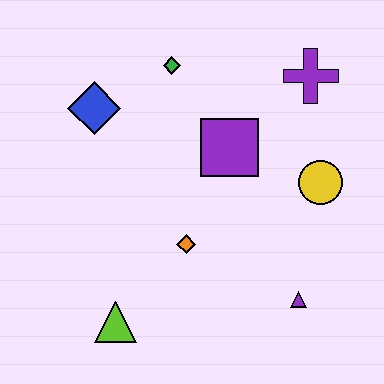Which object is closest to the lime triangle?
The orange diamond is closest to the lime triangle.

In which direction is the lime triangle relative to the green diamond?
The lime triangle is below the green diamond.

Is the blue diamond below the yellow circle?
No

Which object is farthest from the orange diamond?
The purple cross is farthest from the orange diamond.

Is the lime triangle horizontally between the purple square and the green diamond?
No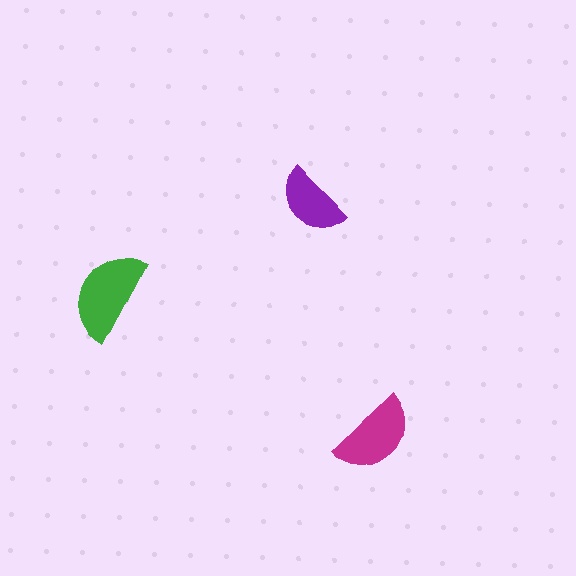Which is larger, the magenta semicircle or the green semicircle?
The green one.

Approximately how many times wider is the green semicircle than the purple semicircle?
About 1.5 times wider.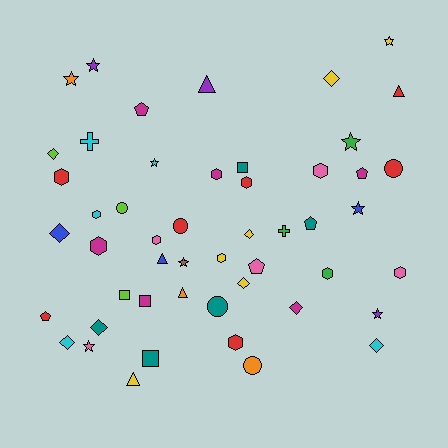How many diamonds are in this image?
There are 9 diamonds.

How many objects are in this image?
There are 50 objects.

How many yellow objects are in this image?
There are 6 yellow objects.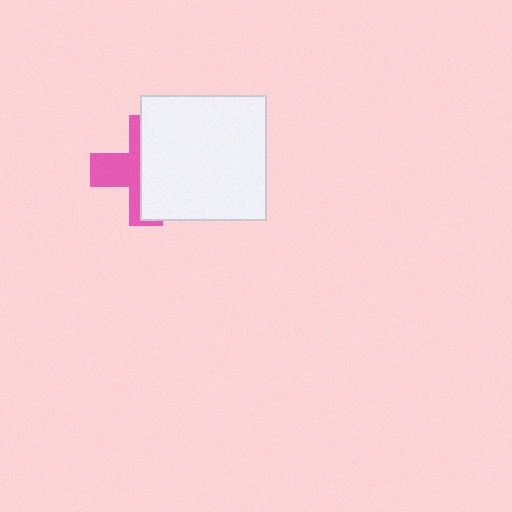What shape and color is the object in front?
The object in front is a white square.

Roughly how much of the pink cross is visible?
A small part of it is visible (roughly 40%).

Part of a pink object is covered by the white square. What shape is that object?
It is a cross.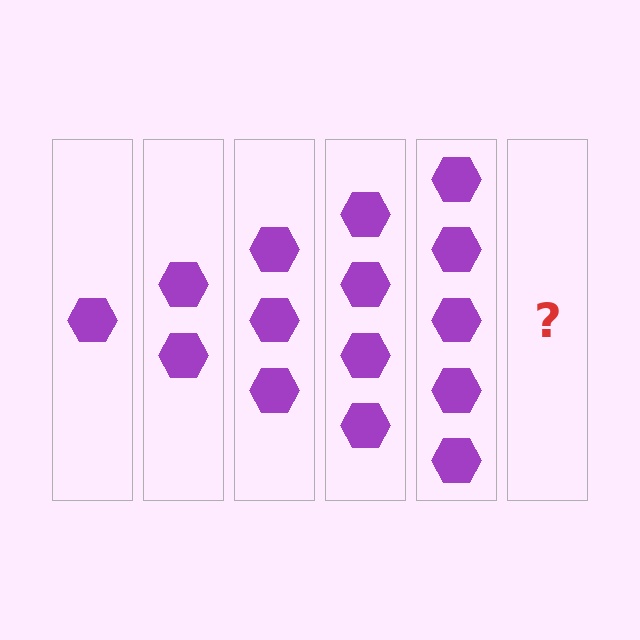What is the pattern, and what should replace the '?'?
The pattern is that each step adds one more hexagon. The '?' should be 6 hexagons.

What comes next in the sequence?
The next element should be 6 hexagons.